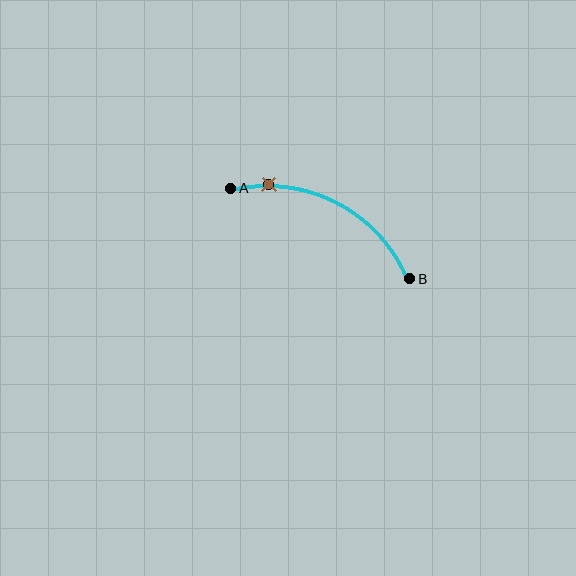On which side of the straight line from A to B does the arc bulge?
The arc bulges above the straight line connecting A and B.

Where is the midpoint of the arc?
The arc midpoint is the point on the curve farthest from the straight line joining A and B. It sits above that line.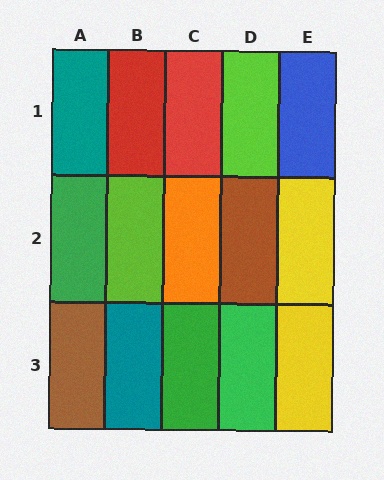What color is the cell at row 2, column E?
Yellow.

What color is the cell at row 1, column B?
Red.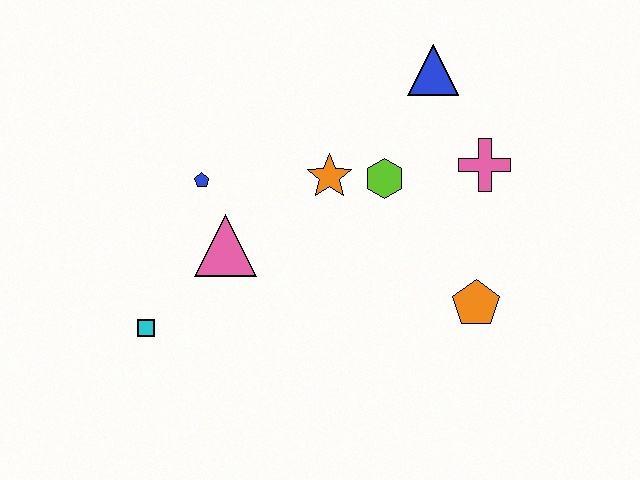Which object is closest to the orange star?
The lime hexagon is closest to the orange star.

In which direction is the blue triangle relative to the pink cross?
The blue triangle is above the pink cross.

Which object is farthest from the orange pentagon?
The cyan square is farthest from the orange pentagon.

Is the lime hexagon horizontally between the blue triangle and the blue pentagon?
Yes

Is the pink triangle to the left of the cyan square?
No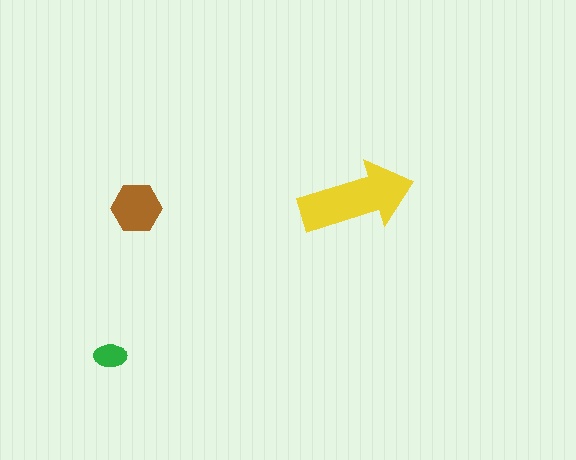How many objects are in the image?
There are 3 objects in the image.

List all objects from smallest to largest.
The green ellipse, the brown hexagon, the yellow arrow.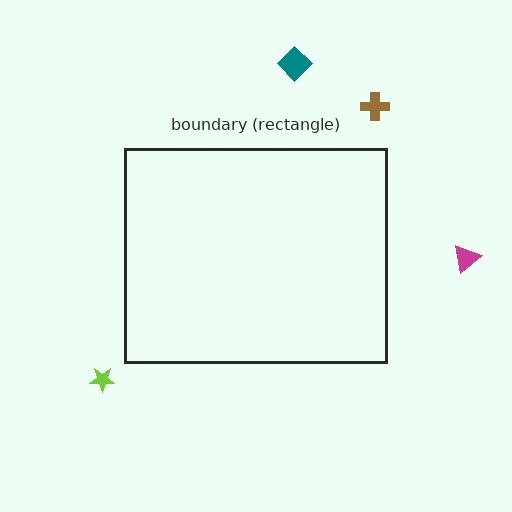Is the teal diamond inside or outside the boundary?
Outside.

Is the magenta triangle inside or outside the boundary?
Outside.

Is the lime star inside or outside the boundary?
Outside.